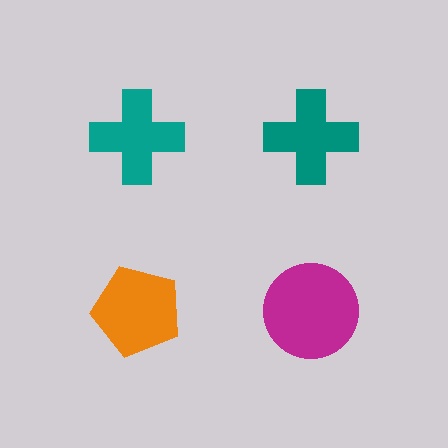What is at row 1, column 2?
A teal cross.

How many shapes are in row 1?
2 shapes.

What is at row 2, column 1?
An orange pentagon.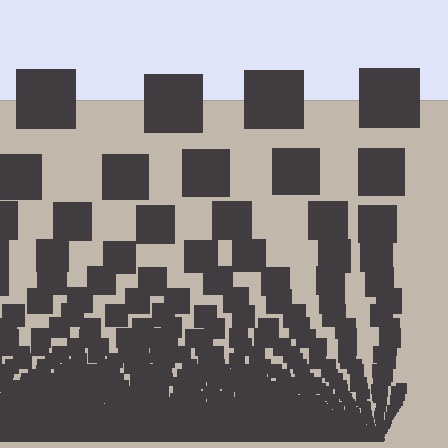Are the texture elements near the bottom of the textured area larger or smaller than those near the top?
Smaller. The gradient is inverted — elements near the bottom are smaller and denser.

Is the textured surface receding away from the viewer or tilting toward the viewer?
The surface appears to tilt toward the viewer. Texture elements get larger and sparser toward the top.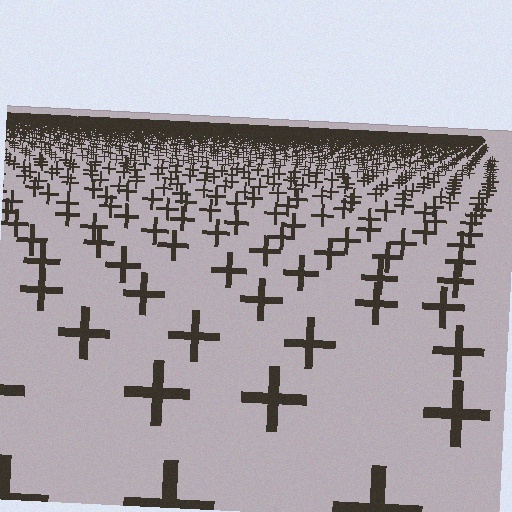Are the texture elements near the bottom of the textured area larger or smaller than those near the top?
Larger. Near the bottom, elements are closer to the viewer and appear at a bigger on-screen size.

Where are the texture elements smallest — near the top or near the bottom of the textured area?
Near the top.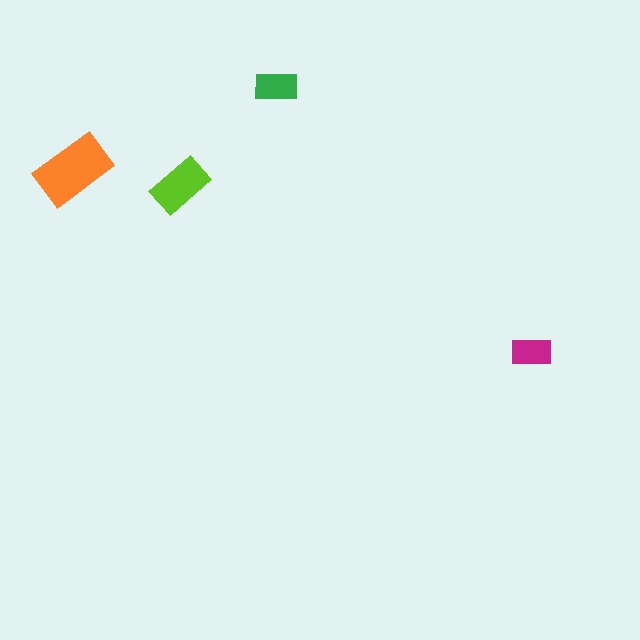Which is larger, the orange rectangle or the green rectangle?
The orange one.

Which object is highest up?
The green rectangle is topmost.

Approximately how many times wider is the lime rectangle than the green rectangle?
About 1.5 times wider.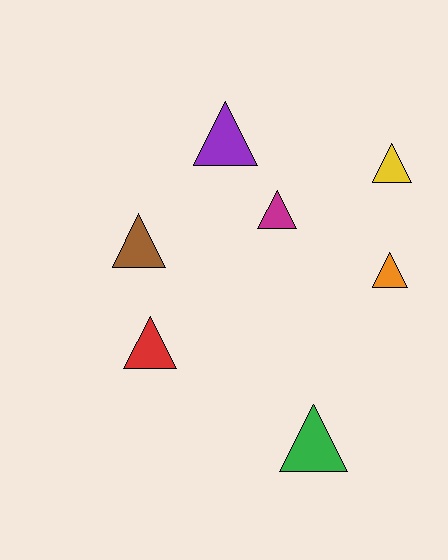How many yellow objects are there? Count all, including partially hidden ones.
There is 1 yellow object.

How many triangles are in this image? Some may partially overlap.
There are 7 triangles.